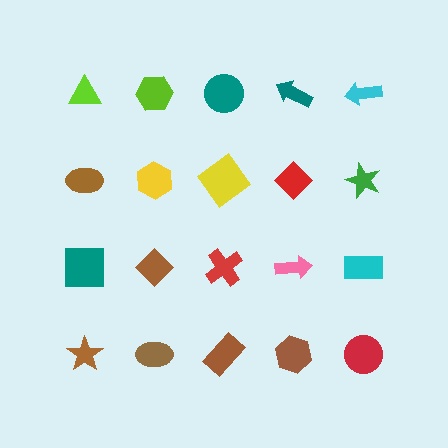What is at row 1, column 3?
A teal circle.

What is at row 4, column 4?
A brown hexagon.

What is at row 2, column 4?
A red diamond.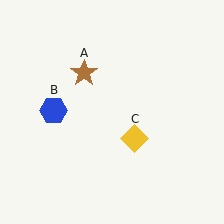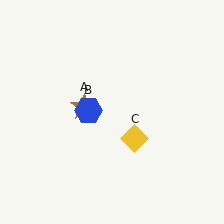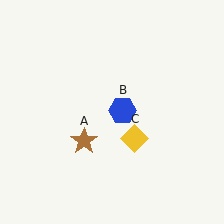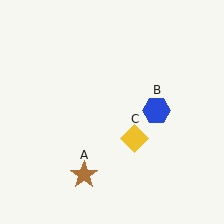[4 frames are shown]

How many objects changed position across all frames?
2 objects changed position: brown star (object A), blue hexagon (object B).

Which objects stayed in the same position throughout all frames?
Yellow diamond (object C) remained stationary.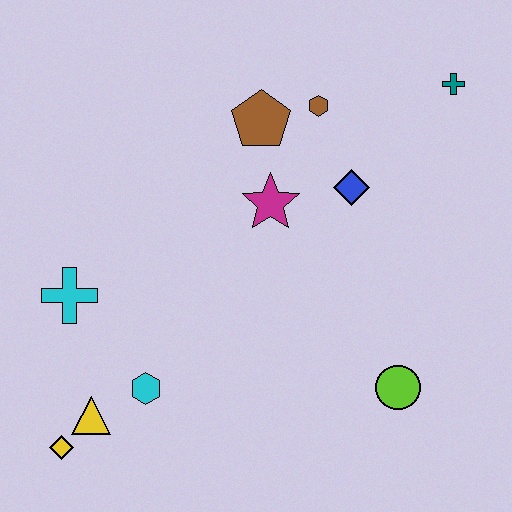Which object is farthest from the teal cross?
The yellow diamond is farthest from the teal cross.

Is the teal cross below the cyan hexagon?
No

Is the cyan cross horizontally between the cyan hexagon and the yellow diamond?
Yes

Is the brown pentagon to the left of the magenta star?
Yes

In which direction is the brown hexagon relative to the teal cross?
The brown hexagon is to the left of the teal cross.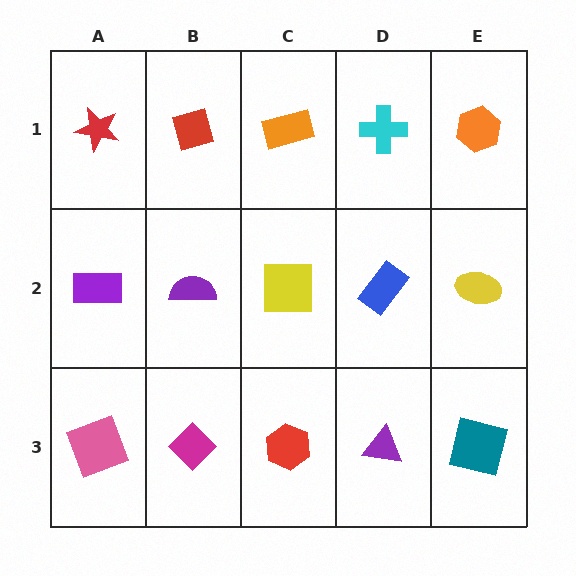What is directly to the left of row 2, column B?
A purple rectangle.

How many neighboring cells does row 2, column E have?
3.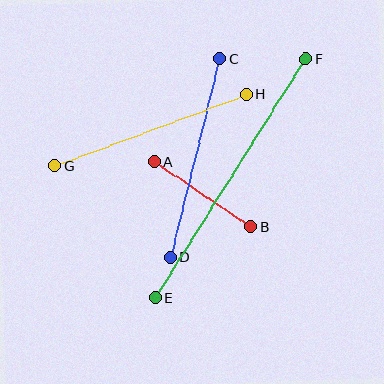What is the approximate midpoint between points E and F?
The midpoint is at approximately (231, 179) pixels.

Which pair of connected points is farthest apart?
Points E and F are farthest apart.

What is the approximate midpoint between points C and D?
The midpoint is at approximately (195, 158) pixels.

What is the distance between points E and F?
The distance is approximately 282 pixels.